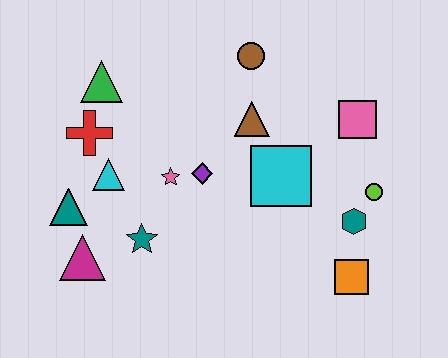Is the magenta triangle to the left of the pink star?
Yes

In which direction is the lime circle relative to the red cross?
The lime circle is to the right of the red cross.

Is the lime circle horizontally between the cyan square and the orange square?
No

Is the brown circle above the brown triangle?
Yes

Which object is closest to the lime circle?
The teal hexagon is closest to the lime circle.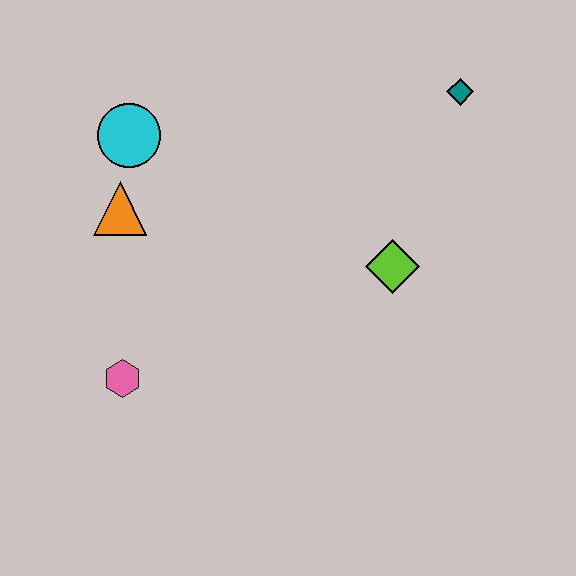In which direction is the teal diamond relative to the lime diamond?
The teal diamond is above the lime diamond.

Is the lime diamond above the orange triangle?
No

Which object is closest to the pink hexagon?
The orange triangle is closest to the pink hexagon.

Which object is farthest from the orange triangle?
The teal diamond is farthest from the orange triangle.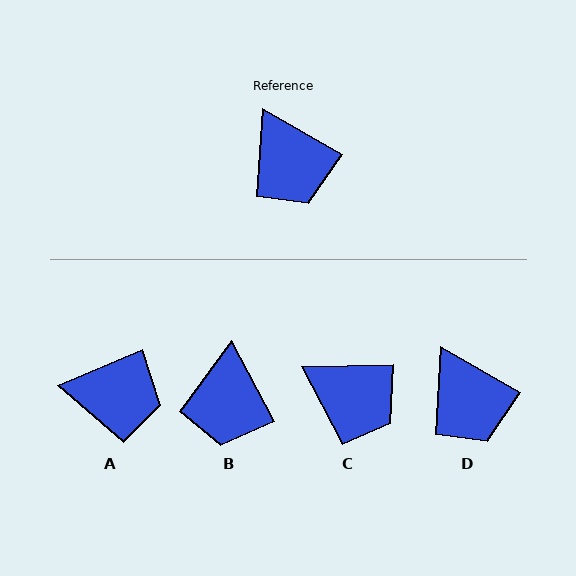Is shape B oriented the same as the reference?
No, it is off by about 32 degrees.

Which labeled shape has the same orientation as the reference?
D.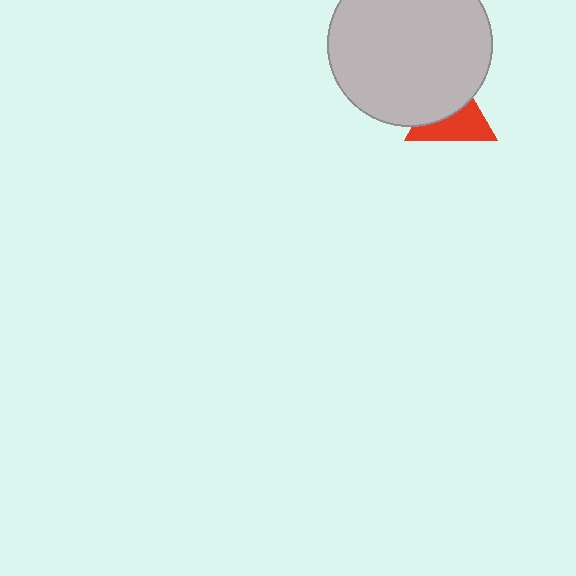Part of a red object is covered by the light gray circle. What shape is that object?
It is a triangle.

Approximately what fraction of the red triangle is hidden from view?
Roughly 48% of the red triangle is hidden behind the light gray circle.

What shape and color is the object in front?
The object in front is a light gray circle.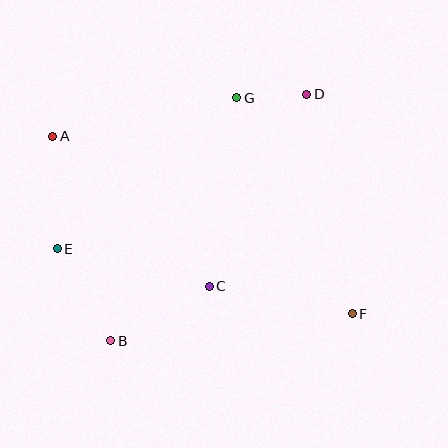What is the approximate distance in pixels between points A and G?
The distance between A and G is approximately 188 pixels.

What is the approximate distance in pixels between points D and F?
The distance between D and F is approximately 224 pixels.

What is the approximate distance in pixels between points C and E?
The distance between C and E is approximately 157 pixels.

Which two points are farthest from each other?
Points A and F are farthest from each other.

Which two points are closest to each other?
Points D and G are closest to each other.